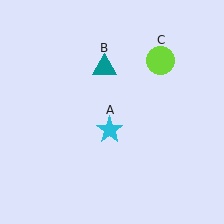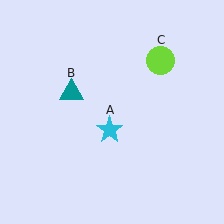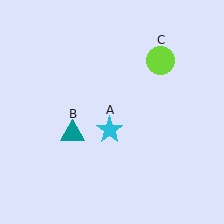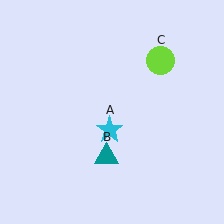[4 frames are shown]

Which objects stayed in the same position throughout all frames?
Cyan star (object A) and lime circle (object C) remained stationary.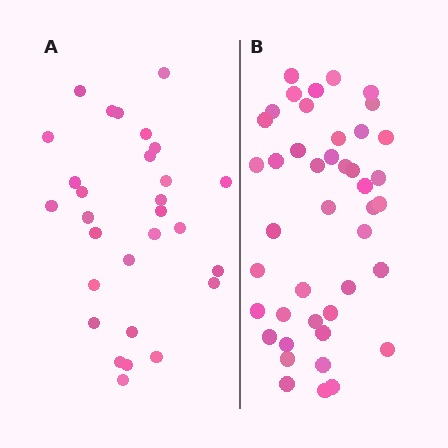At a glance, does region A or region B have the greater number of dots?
Region B (the right region) has more dots.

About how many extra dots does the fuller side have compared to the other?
Region B has approximately 15 more dots than region A.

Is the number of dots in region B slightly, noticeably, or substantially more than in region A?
Region B has substantially more. The ratio is roughly 1.5 to 1.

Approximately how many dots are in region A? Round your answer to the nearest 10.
About 30 dots. (The exact count is 29, which rounds to 30.)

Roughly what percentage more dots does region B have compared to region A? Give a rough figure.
About 50% more.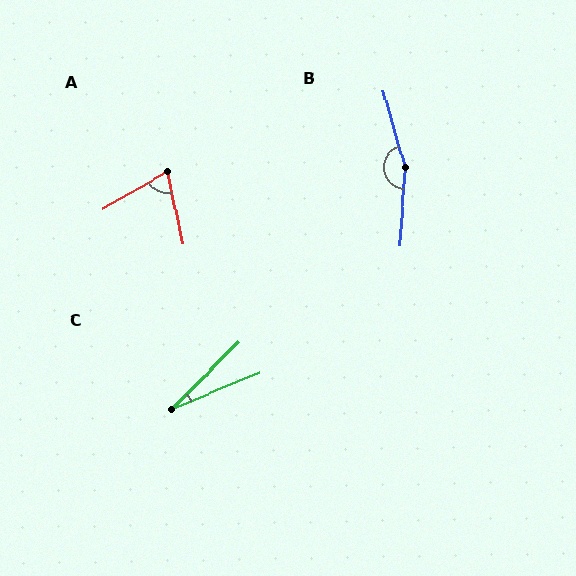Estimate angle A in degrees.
Approximately 71 degrees.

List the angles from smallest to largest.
C (22°), A (71°), B (160°).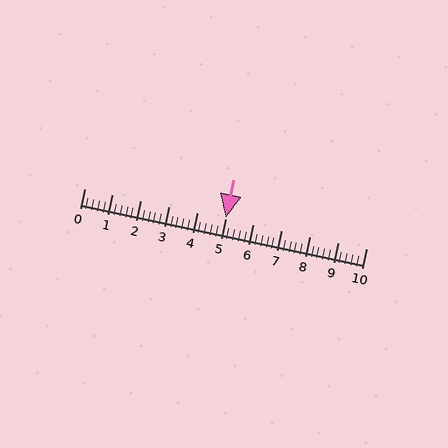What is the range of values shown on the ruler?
The ruler shows values from 0 to 10.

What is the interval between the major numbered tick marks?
The major tick marks are spaced 1 units apart.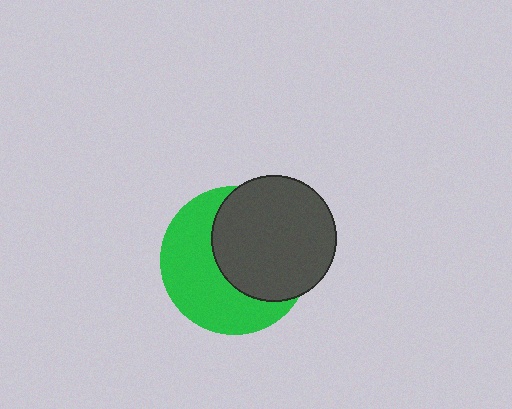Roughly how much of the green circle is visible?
About half of it is visible (roughly 50%).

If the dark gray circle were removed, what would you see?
You would see the complete green circle.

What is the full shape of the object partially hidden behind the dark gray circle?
The partially hidden object is a green circle.